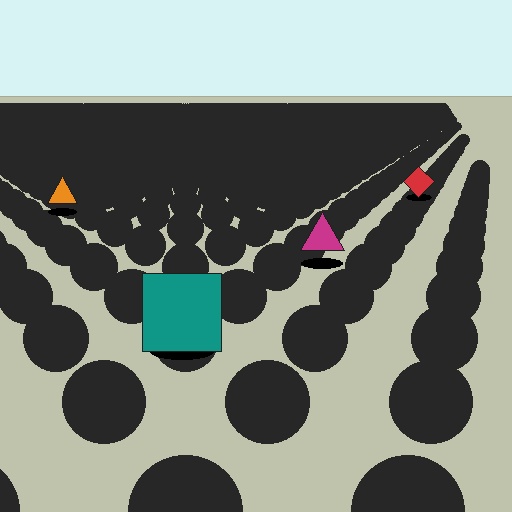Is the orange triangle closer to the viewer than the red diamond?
Yes. The orange triangle is closer — you can tell from the texture gradient: the ground texture is coarser near it.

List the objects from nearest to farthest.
From nearest to farthest: the teal square, the magenta triangle, the orange triangle, the red diamond.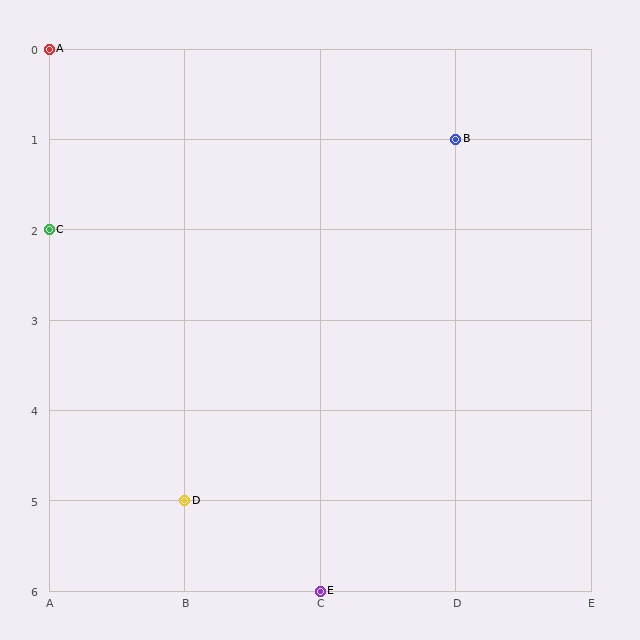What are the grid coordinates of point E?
Point E is at grid coordinates (C, 6).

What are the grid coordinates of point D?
Point D is at grid coordinates (B, 5).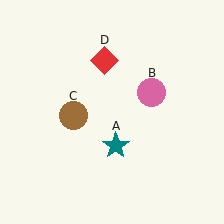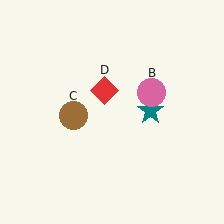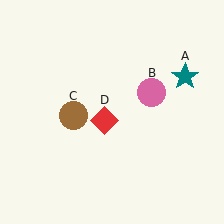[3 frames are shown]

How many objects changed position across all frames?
2 objects changed position: teal star (object A), red diamond (object D).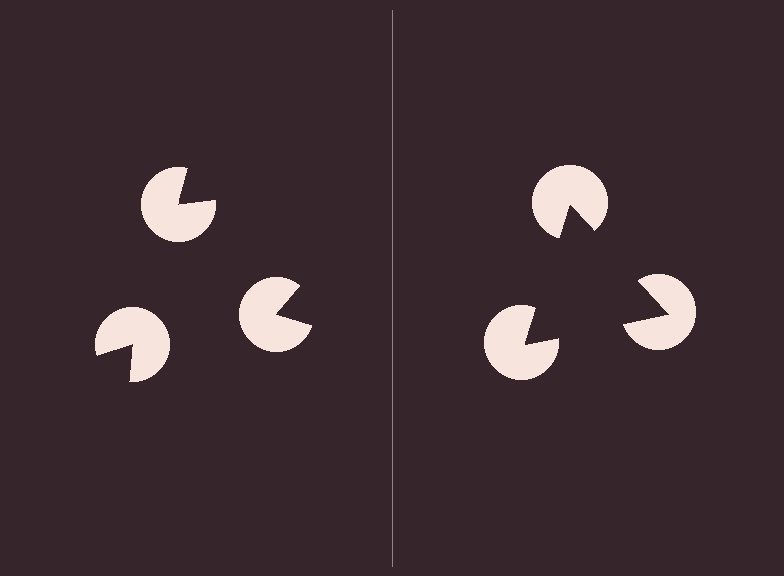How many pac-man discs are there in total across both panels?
6 — 3 on each side.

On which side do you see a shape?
An illusory triangle appears on the right side. On the left side the wedge cuts are rotated, so no coherent shape forms.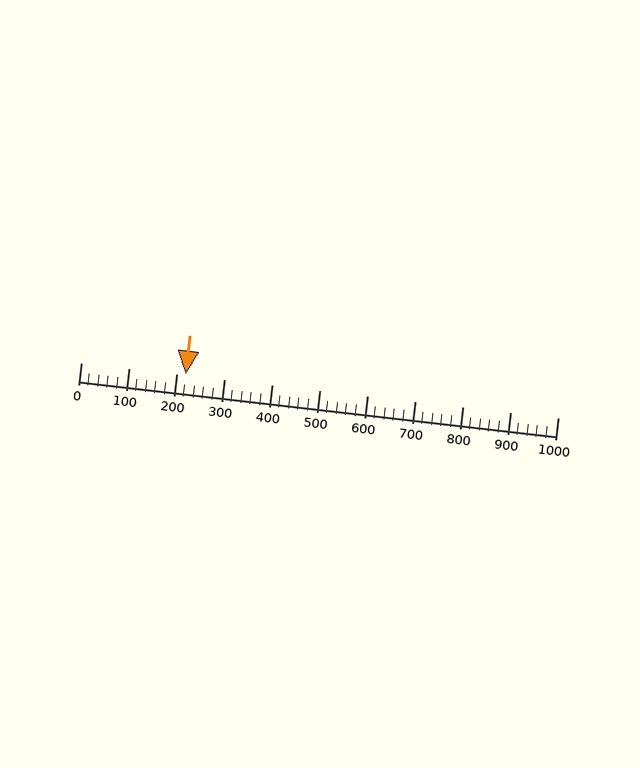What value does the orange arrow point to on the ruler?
The orange arrow points to approximately 220.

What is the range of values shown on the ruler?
The ruler shows values from 0 to 1000.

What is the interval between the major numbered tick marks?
The major tick marks are spaced 100 units apart.